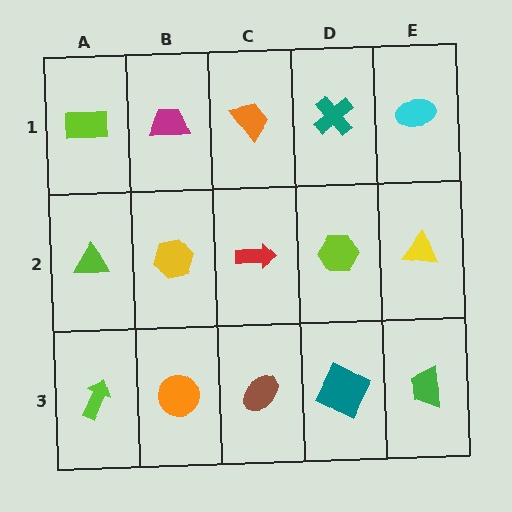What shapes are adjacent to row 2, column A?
A lime rectangle (row 1, column A), a lime arrow (row 3, column A), a yellow hexagon (row 2, column B).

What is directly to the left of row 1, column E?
A teal cross.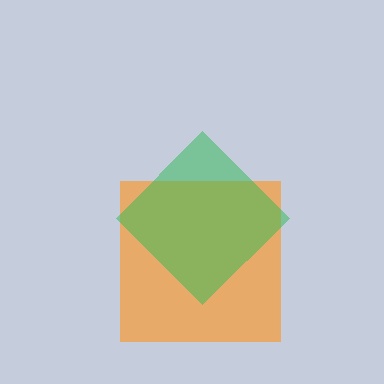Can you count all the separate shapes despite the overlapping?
Yes, there are 2 separate shapes.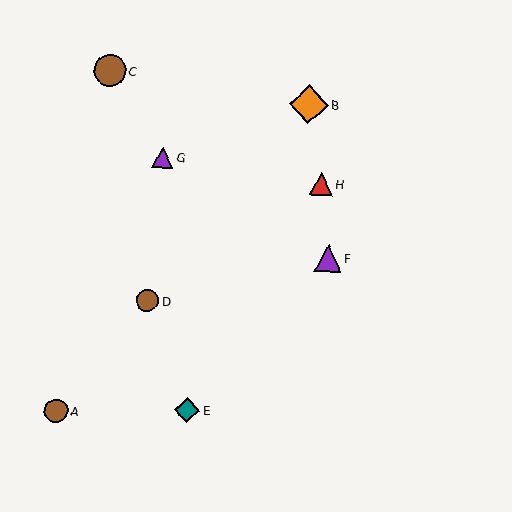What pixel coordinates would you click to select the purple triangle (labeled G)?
Click at (163, 158) to select the purple triangle G.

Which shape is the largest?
The orange diamond (labeled B) is the largest.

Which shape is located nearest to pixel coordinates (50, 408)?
The brown circle (labeled A) at (56, 411) is nearest to that location.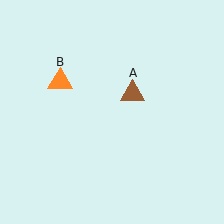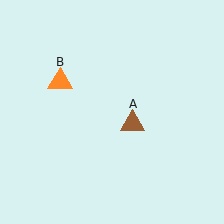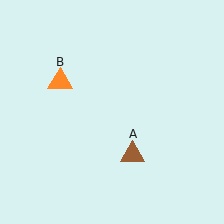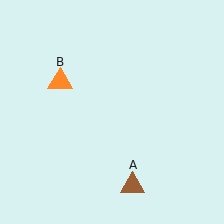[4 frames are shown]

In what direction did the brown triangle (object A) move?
The brown triangle (object A) moved down.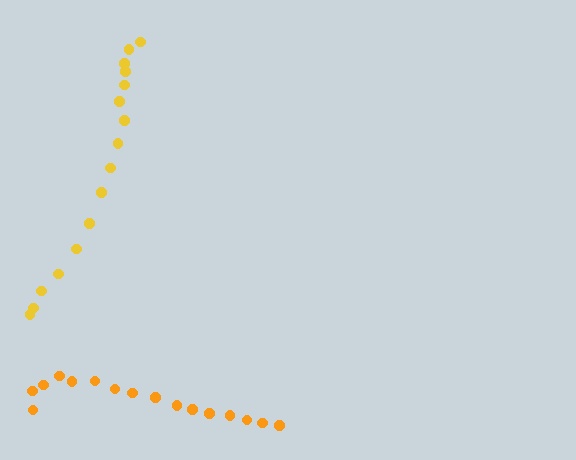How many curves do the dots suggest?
There are 2 distinct paths.